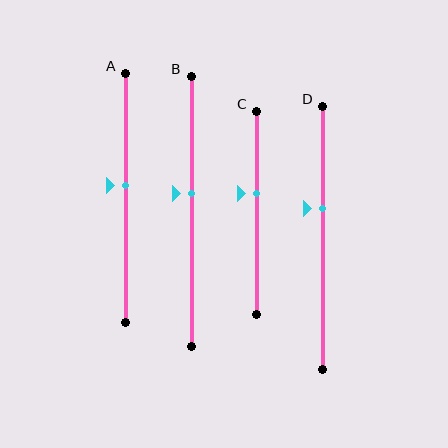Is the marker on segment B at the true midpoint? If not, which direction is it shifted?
No, the marker on segment B is shifted upward by about 7% of the segment length.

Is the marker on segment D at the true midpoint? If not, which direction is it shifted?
No, the marker on segment D is shifted upward by about 11% of the segment length.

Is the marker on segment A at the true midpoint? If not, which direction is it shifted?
No, the marker on segment A is shifted upward by about 5% of the segment length.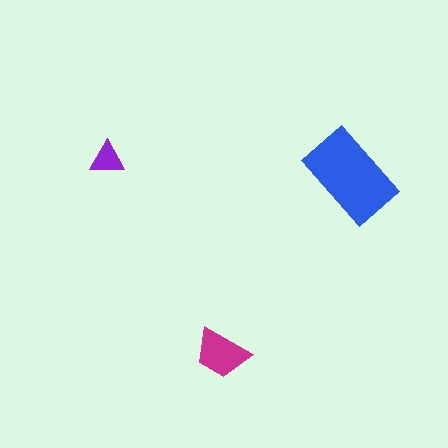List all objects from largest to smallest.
The blue rectangle, the magenta trapezoid, the purple triangle.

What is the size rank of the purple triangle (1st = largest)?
3rd.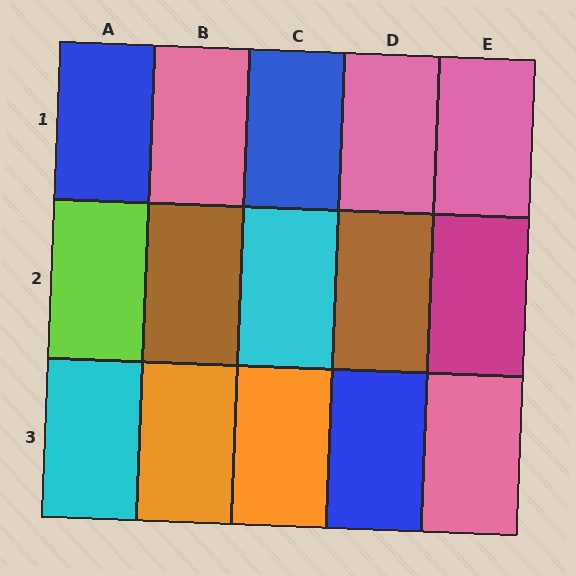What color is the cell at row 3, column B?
Orange.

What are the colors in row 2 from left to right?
Lime, brown, cyan, brown, magenta.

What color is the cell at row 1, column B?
Pink.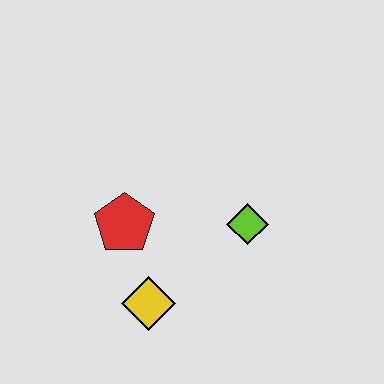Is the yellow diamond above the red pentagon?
No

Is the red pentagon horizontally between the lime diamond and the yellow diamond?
No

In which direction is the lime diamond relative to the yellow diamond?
The lime diamond is to the right of the yellow diamond.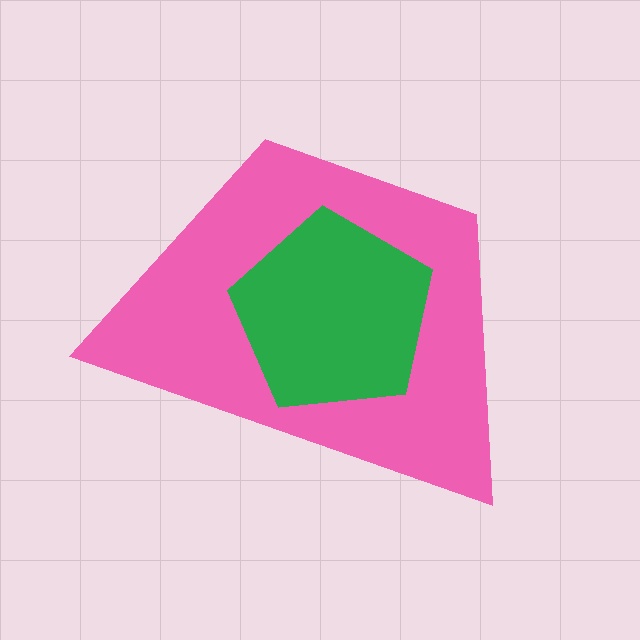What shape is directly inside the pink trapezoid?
The green pentagon.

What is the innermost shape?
The green pentagon.